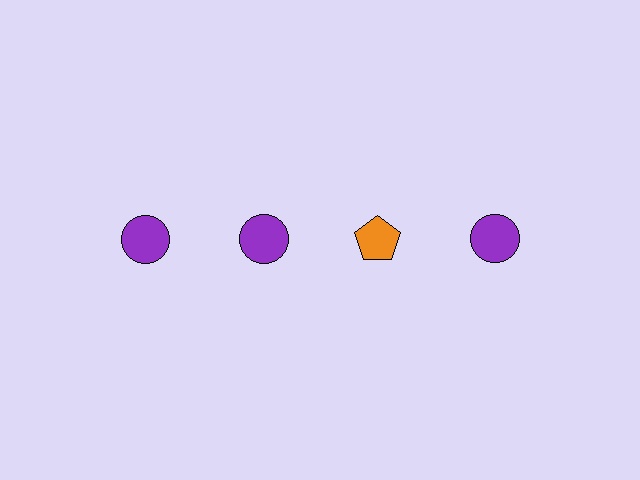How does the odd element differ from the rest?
It differs in both color (orange instead of purple) and shape (pentagon instead of circle).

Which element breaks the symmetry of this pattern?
The orange pentagon in the top row, center column breaks the symmetry. All other shapes are purple circles.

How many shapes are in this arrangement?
There are 4 shapes arranged in a grid pattern.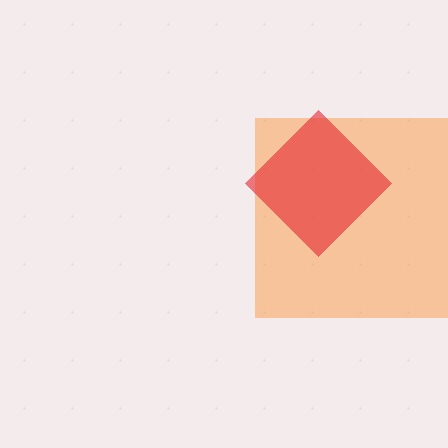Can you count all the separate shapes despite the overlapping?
Yes, there are 2 separate shapes.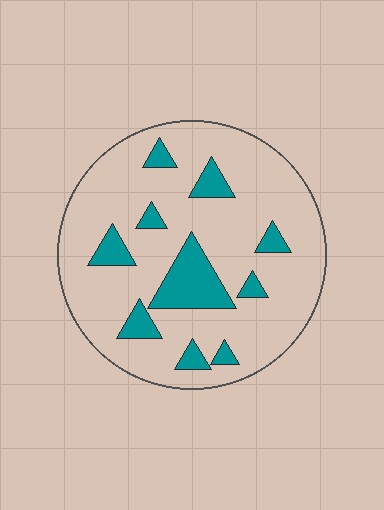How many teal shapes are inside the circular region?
10.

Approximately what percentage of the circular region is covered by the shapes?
Approximately 15%.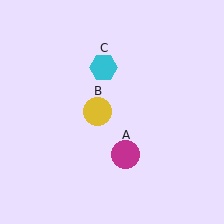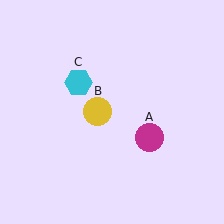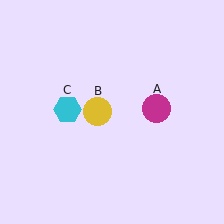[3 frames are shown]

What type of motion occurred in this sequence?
The magenta circle (object A), cyan hexagon (object C) rotated counterclockwise around the center of the scene.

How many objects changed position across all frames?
2 objects changed position: magenta circle (object A), cyan hexagon (object C).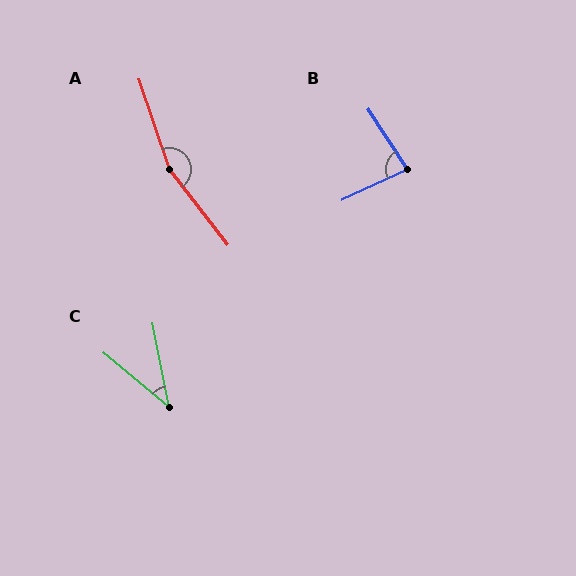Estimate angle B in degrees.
Approximately 82 degrees.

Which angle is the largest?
A, at approximately 161 degrees.